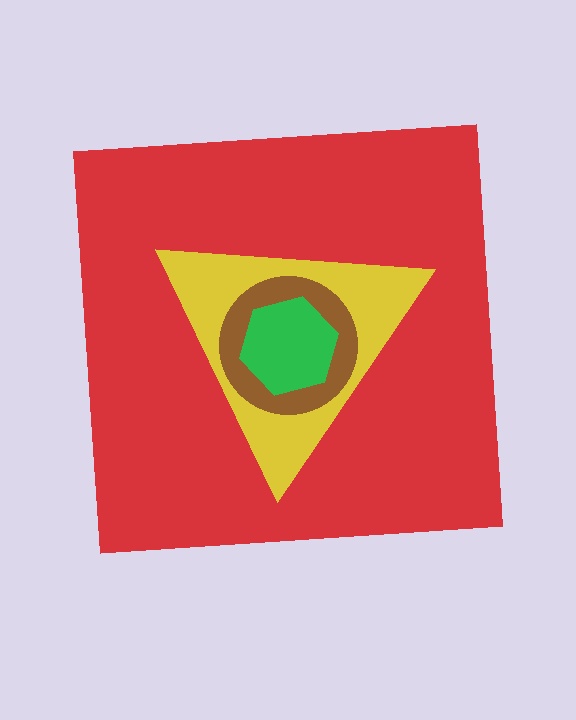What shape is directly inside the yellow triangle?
The brown circle.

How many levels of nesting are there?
4.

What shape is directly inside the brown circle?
The green hexagon.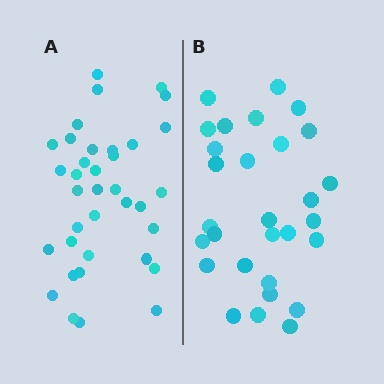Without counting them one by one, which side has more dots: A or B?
Region A (the left region) has more dots.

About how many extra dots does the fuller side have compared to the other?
Region A has roughly 8 or so more dots than region B.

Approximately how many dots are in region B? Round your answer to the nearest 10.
About 30 dots. (The exact count is 29, which rounds to 30.)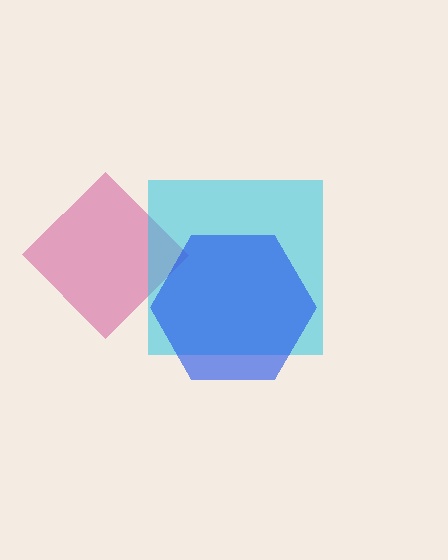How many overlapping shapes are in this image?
There are 3 overlapping shapes in the image.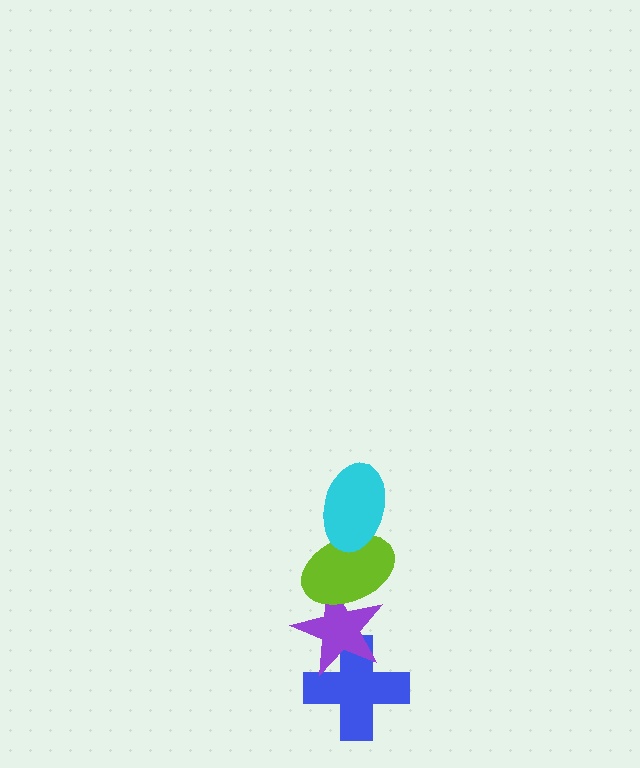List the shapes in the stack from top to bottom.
From top to bottom: the cyan ellipse, the lime ellipse, the purple star, the blue cross.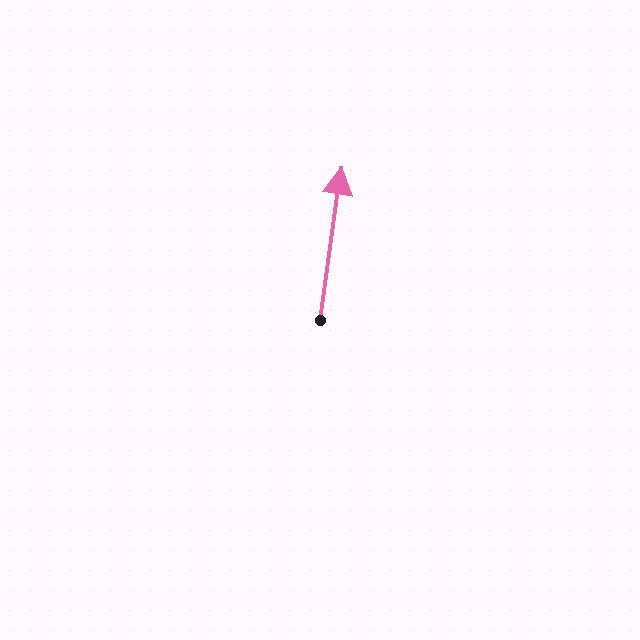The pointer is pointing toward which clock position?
Roughly 12 o'clock.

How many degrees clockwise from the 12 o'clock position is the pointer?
Approximately 8 degrees.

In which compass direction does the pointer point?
North.